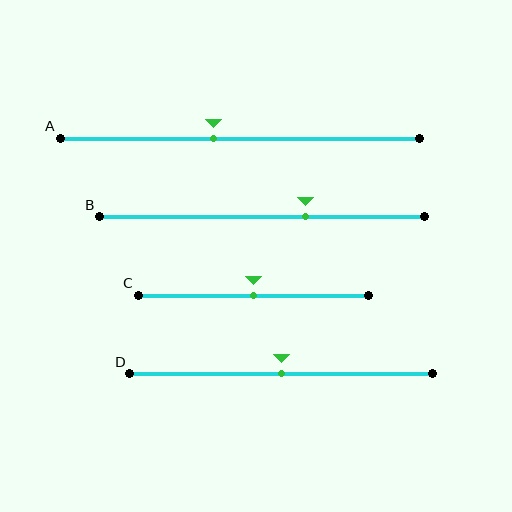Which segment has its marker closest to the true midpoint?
Segment C has its marker closest to the true midpoint.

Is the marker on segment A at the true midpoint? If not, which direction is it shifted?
No, the marker on segment A is shifted to the left by about 7% of the segment length.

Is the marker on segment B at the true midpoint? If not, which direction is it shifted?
No, the marker on segment B is shifted to the right by about 13% of the segment length.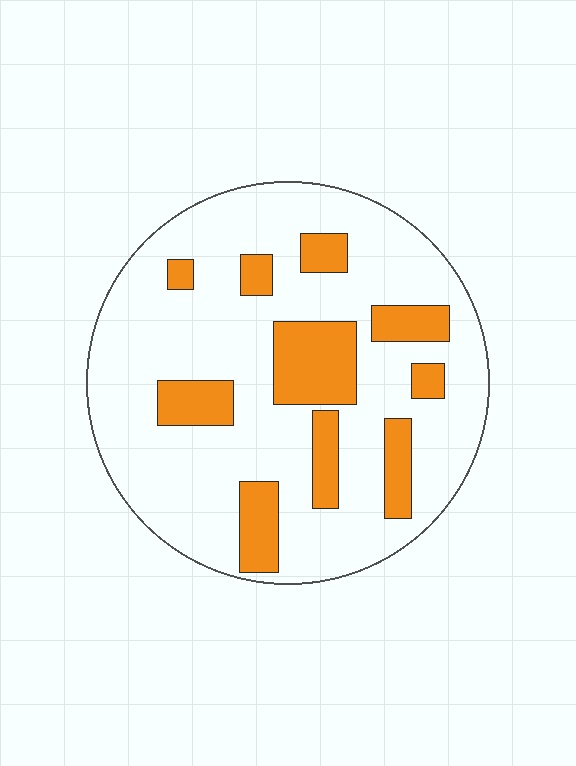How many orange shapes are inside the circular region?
10.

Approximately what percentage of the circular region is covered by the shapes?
Approximately 20%.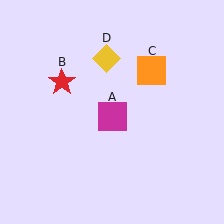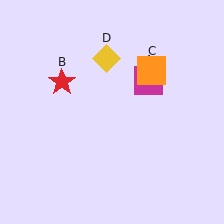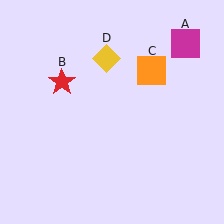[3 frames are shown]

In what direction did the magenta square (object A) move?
The magenta square (object A) moved up and to the right.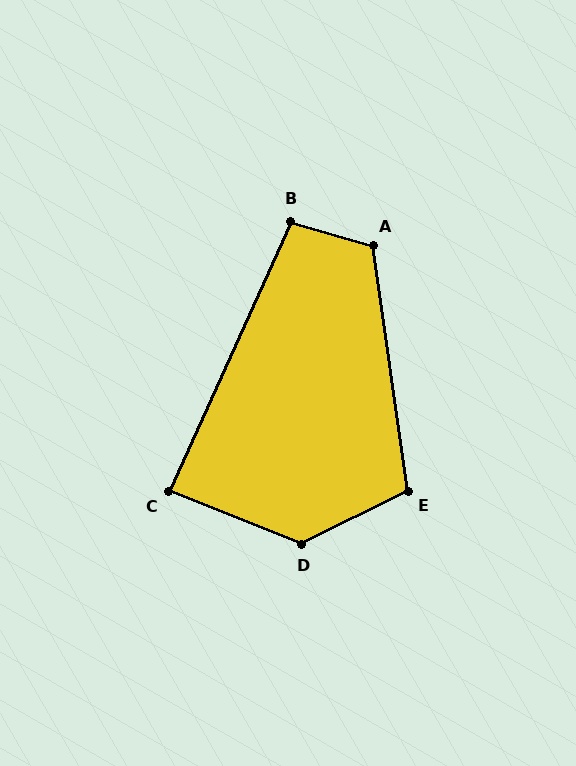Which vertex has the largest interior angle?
D, at approximately 132 degrees.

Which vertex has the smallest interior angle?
C, at approximately 87 degrees.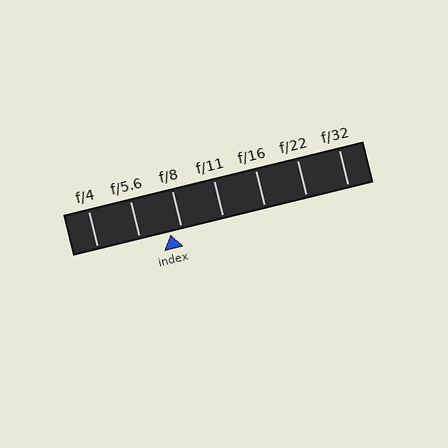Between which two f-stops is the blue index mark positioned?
The index mark is between f/5.6 and f/8.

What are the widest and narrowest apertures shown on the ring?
The widest aperture shown is f/4 and the narrowest is f/32.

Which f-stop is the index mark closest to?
The index mark is closest to f/8.